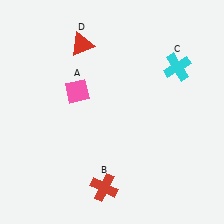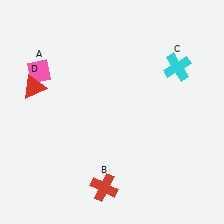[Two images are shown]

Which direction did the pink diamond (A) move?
The pink diamond (A) moved left.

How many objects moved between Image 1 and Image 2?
2 objects moved between the two images.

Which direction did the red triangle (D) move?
The red triangle (D) moved left.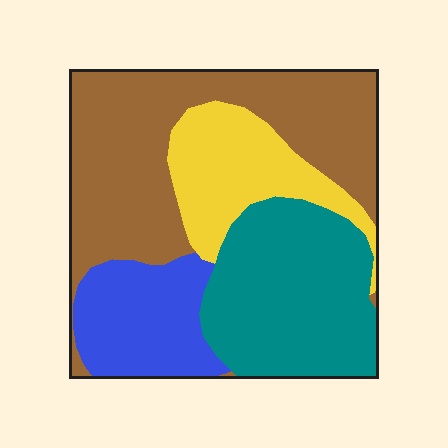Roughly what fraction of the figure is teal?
Teal takes up between a sixth and a third of the figure.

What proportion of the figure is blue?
Blue takes up less than a sixth of the figure.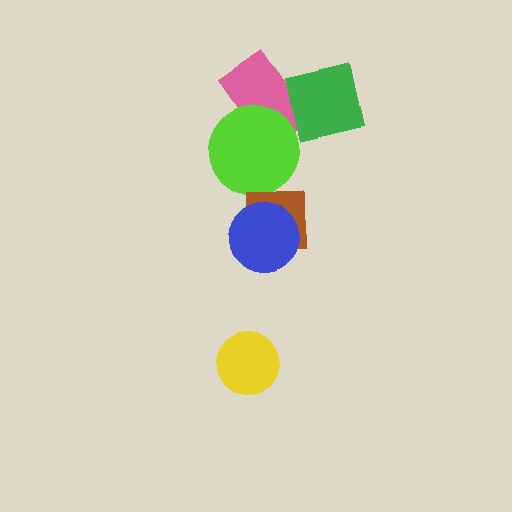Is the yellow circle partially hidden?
No, no other shape covers it.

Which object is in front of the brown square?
The blue circle is in front of the brown square.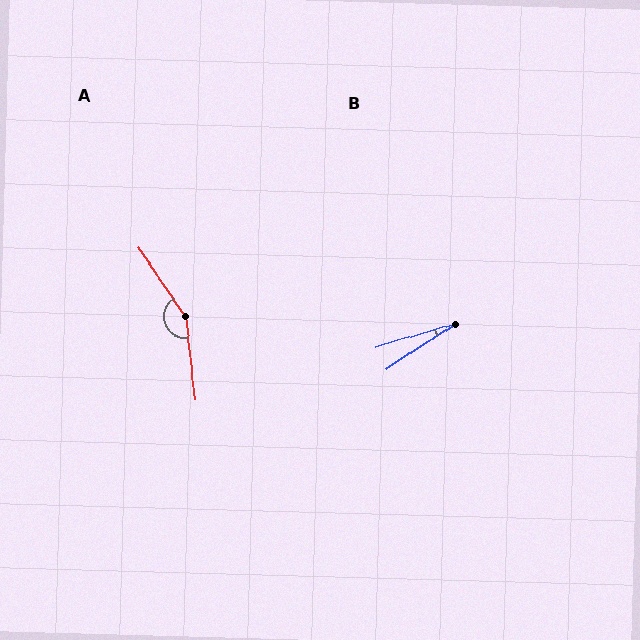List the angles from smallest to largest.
B (17°), A (152°).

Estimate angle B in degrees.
Approximately 17 degrees.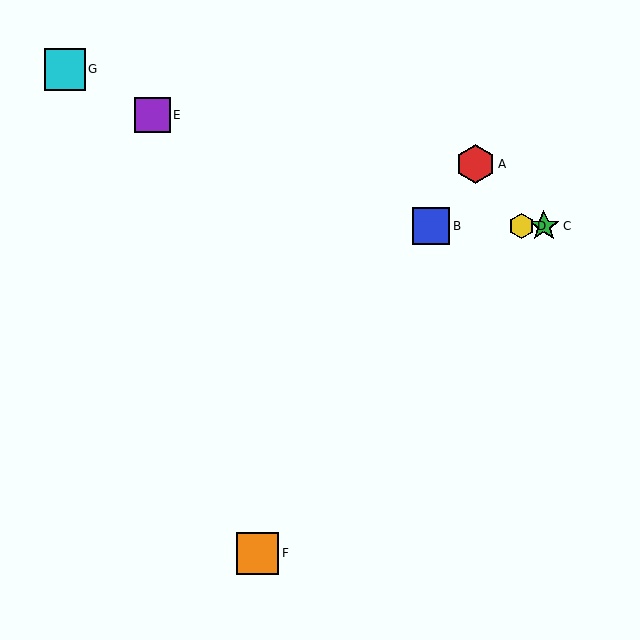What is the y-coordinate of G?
Object G is at y≈69.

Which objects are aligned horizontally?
Objects B, C, D are aligned horizontally.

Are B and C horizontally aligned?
Yes, both are at y≈226.